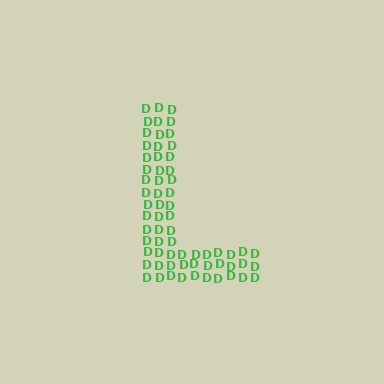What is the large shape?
The large shape is the letter L.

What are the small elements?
The small elements are letter D's.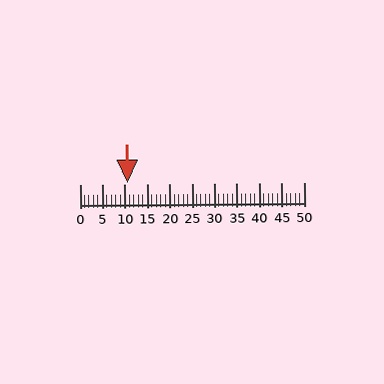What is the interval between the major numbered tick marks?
The major tick marks are spaced 5 units apart.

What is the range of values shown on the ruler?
The ruler shows values from 0 to 50.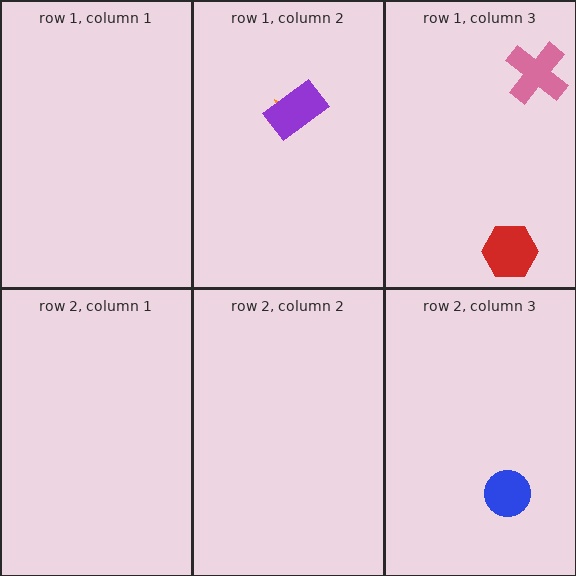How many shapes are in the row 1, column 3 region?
2.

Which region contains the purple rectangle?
The row 1, column 2 region.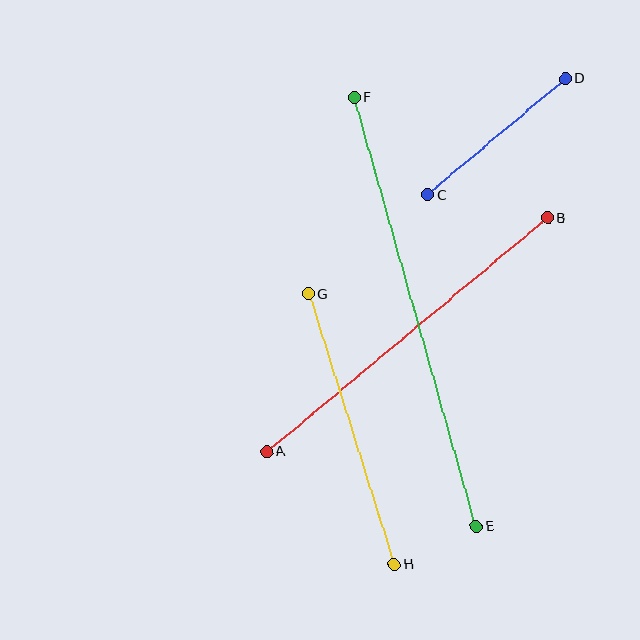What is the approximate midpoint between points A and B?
The midpoint is at approximately (407, 335) pixels.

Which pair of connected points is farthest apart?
Points E and F are farthest apart.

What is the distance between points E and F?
The distance is approximately 446 pixels.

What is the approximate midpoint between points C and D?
The midpoint is at approximately (496, 137) pixels.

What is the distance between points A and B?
The distance is approximately 366 pixels.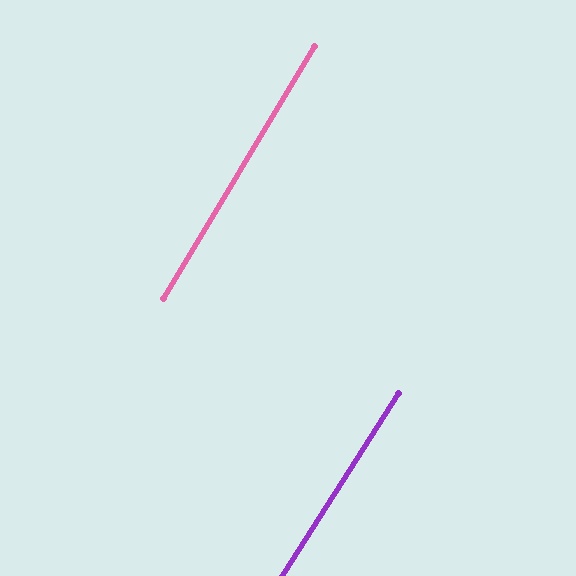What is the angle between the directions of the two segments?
Approximately 2 degrees.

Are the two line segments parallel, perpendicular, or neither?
Parallel — their directions differ by only 1.5°.